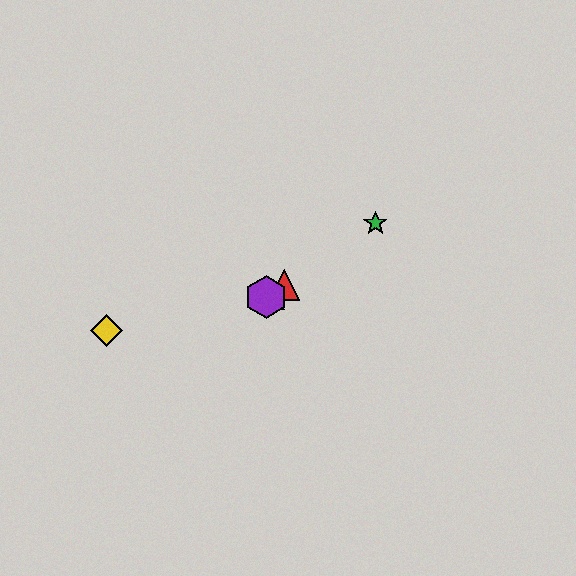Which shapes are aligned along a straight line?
The red triangle, the blue triangle, the green star, the purple hexagon are aligned along a straight line.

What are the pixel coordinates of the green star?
The green star is at (375, 223).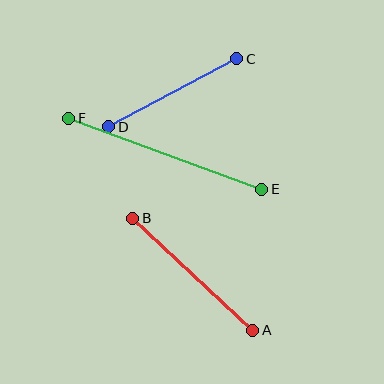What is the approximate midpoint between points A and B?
The midpoint is at approximately (193, 274) pixels.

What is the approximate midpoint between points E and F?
The midpoint is at approximately (165, 154) pixels.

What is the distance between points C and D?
The distance is approximately 145 pixels.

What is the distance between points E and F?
The distance is approximately 206 pixels.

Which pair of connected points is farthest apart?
Points E and F are farthest apart.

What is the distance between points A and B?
The distance is approximately 164 pixels.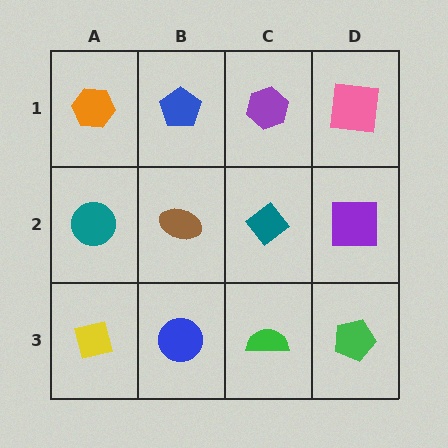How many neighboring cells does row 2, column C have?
4.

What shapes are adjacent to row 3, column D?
A purple square (row 2, column D), a green semicircle (row 3, column C).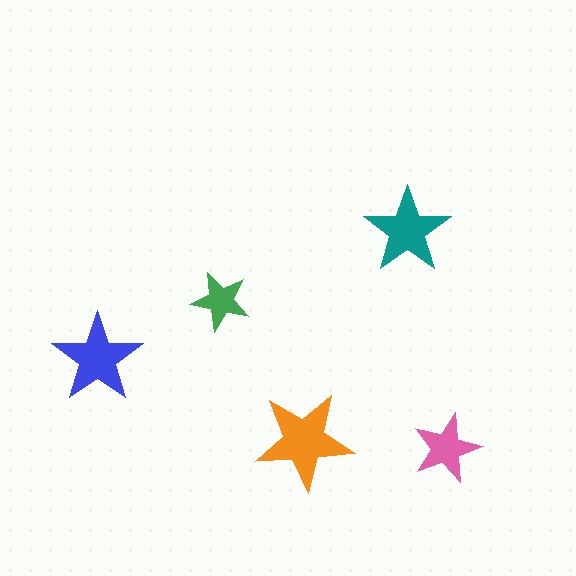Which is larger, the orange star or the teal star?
The orange one.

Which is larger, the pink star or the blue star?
The blue one.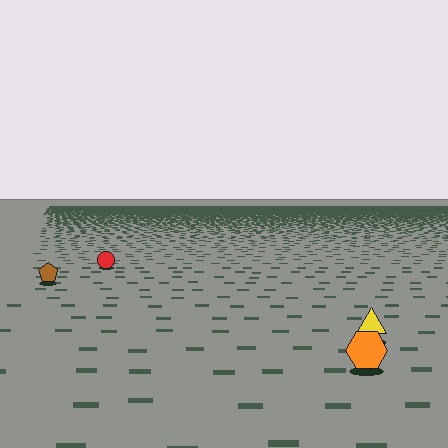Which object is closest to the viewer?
The orange hexagon is closest. The texture marks near it are larger and more spread out.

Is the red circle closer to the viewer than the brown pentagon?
No. The brown pentagon is closer — you can tell from the texture gradient: the ground texture is coarser near it.